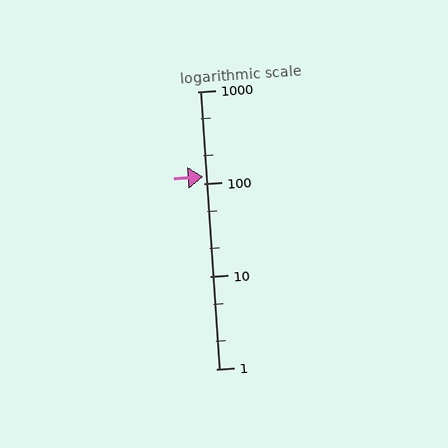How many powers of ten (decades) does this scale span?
The scale spans 3 decades, from 1 to 1000.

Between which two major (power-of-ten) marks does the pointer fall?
The pointer is between 100 and 1000.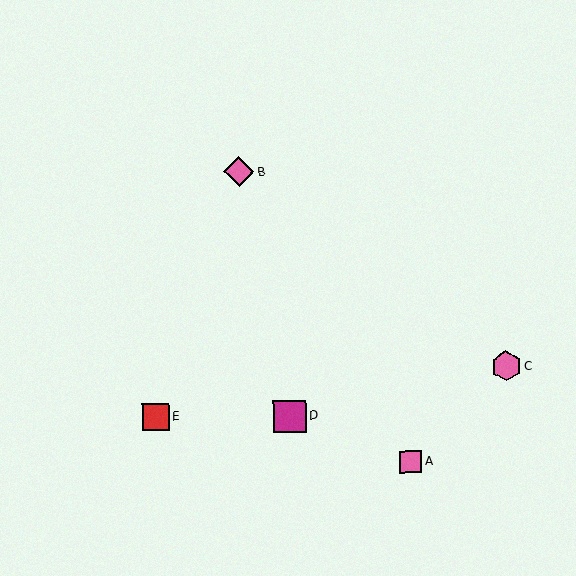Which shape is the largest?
The magenta square (labeled D) is the largest.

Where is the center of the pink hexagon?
The center of the pink hexagon is at (506, 366).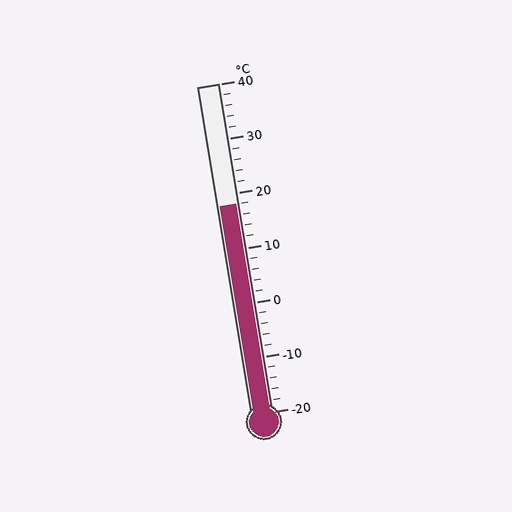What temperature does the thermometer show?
The thermometer shows approximately 18°C.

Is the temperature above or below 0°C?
The temperature is above 0°C.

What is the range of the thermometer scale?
The thermometer scale ranges from -20°C to 40°C.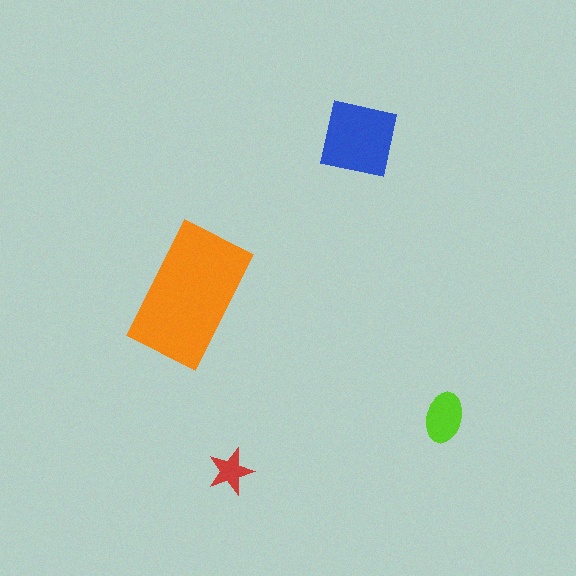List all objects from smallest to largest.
The red star, the lime ellipse, the blue square, the orange rectangle.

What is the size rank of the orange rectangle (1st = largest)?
1st.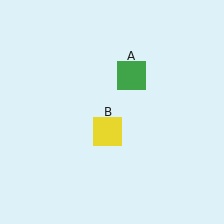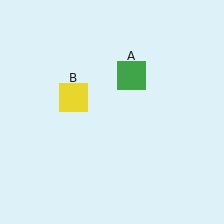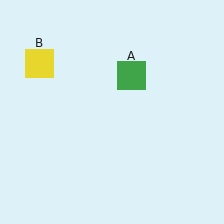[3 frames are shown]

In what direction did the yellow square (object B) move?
The yellow square (object B) moved up and to the left.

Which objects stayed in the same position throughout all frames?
Green square (object A) remained stationary.